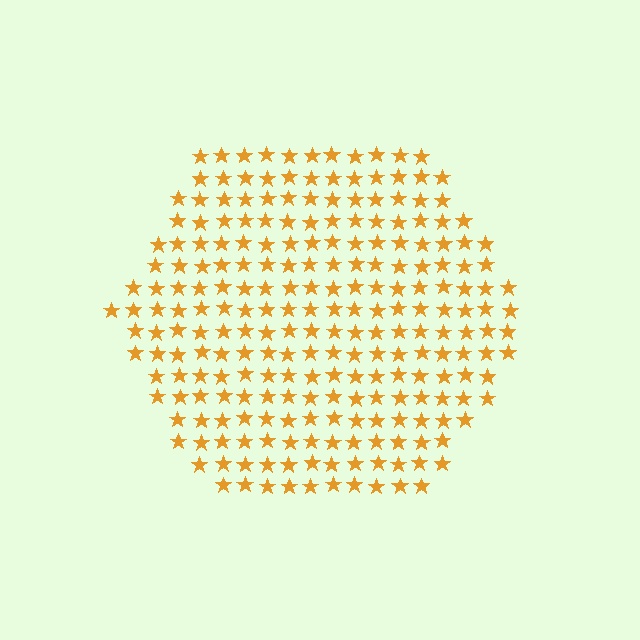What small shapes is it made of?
It is made of small stars.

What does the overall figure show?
The overall figure shows a hexagon.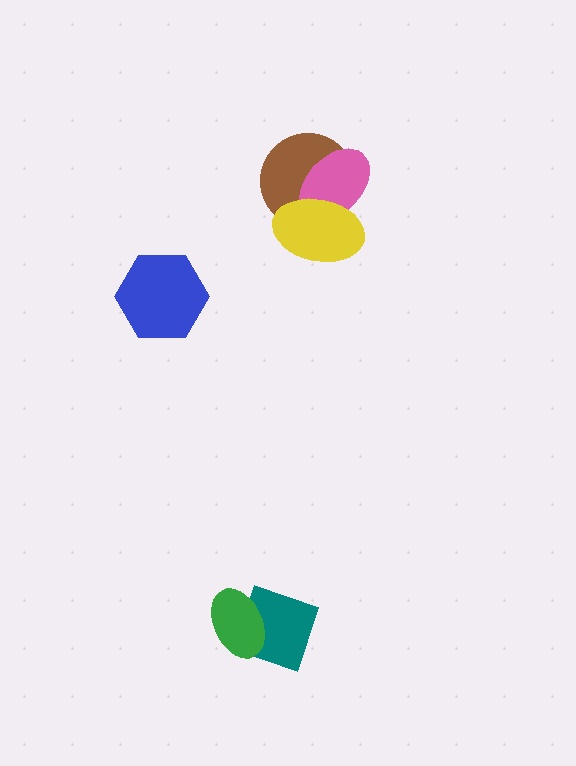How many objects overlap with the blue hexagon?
0 objects overlap with the blue hexagon.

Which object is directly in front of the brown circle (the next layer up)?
The pink ellipse is directly in front of the brown circle.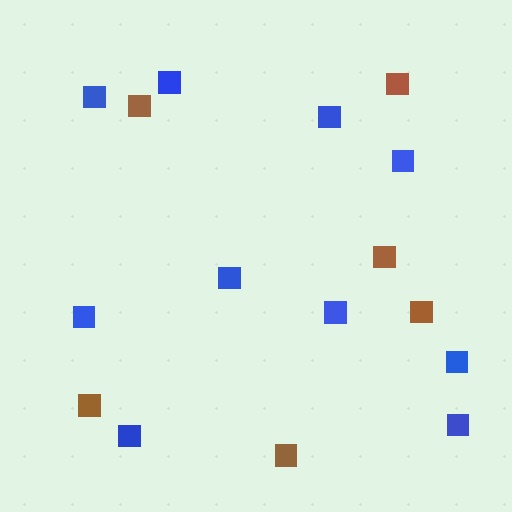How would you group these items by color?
There are 2 groups: one group of brown squares (6) and one group of blue squares (10).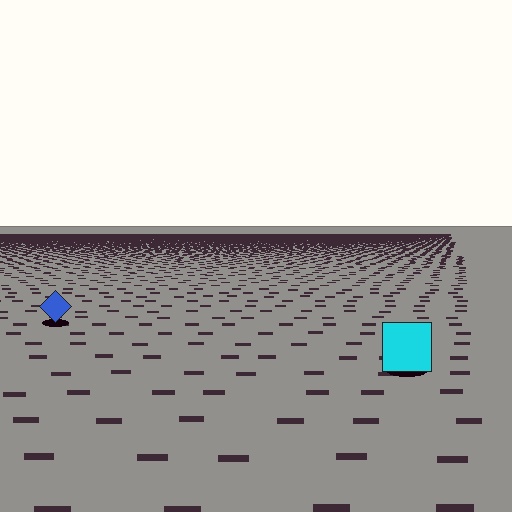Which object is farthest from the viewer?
The blue diamond is farthest from the viewer. It appears smaller and the ground texture around it is denser.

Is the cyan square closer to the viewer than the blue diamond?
Yes. The cyan square is closer — you can tell from the texture gradient: the ground texture is coarser near it.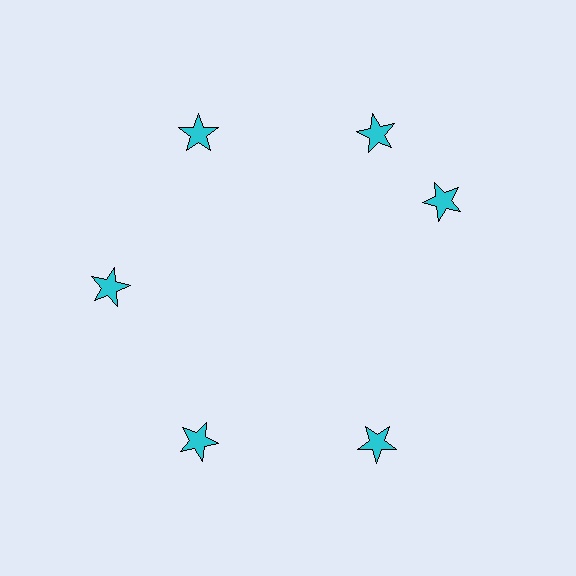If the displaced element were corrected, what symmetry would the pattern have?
It would have 6-fold rotational symmetry — the pattern would map onto itself every 60 degrees.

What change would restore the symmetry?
The symmetry would be restored by rotating it back into even spacing with its neighbors so that all 6 stars sit at equal angles and equal distance from the center.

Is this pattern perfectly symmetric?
No. The 6 cyan stars are arranged in a ring, but one element near the 3 o'clock position is rotated out of alignment along the ring, breaking the 6-fold rotational symmetry.